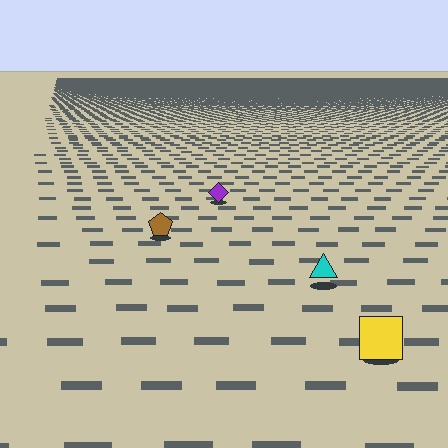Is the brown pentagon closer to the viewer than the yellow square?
No. The yellow square is closer — you can tell from the texture gradient: the ground texture is coarser near it.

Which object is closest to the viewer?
The yellow square is closest. The texture marks near it are larger and more spread out.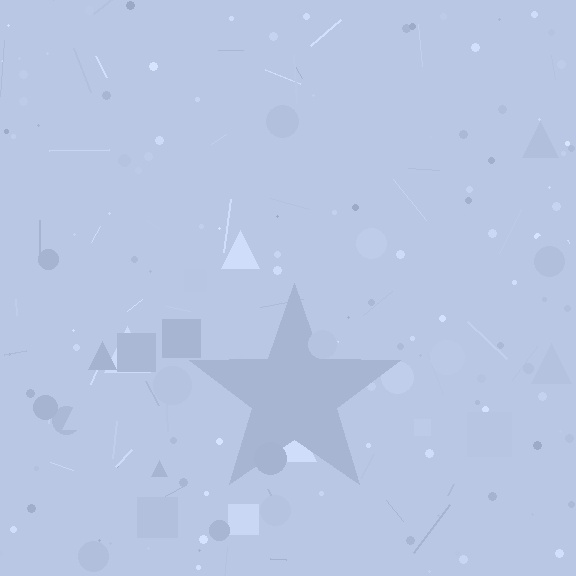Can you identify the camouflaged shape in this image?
The camouflaged shape is a star.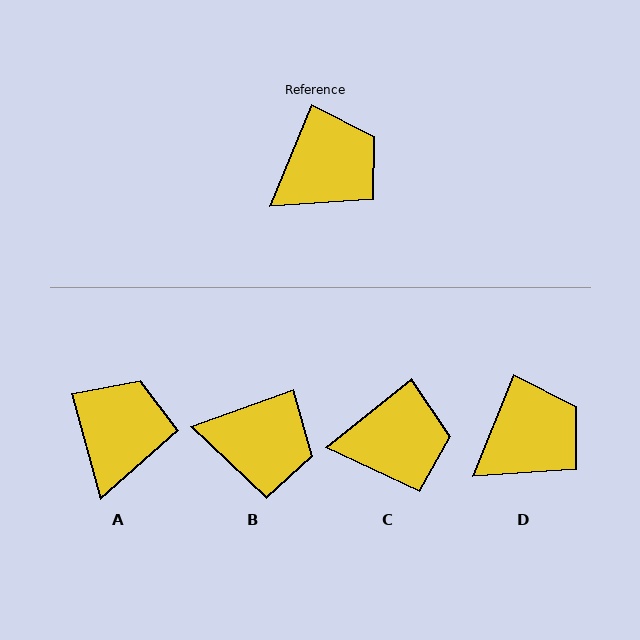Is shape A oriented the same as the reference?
No, it is off by about 37 degrees.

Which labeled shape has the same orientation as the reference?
D.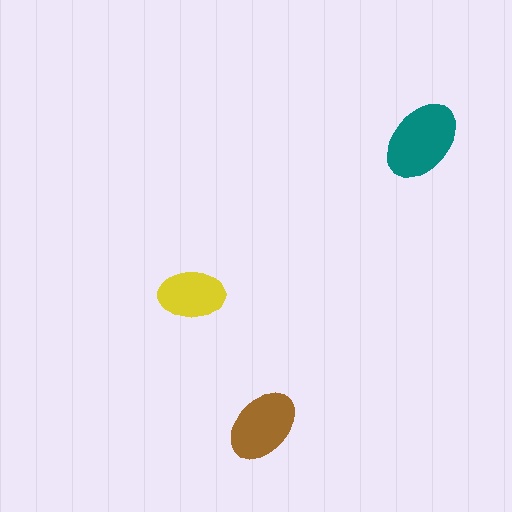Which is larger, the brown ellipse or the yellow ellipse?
The brown one.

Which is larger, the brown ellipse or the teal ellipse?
The teal one.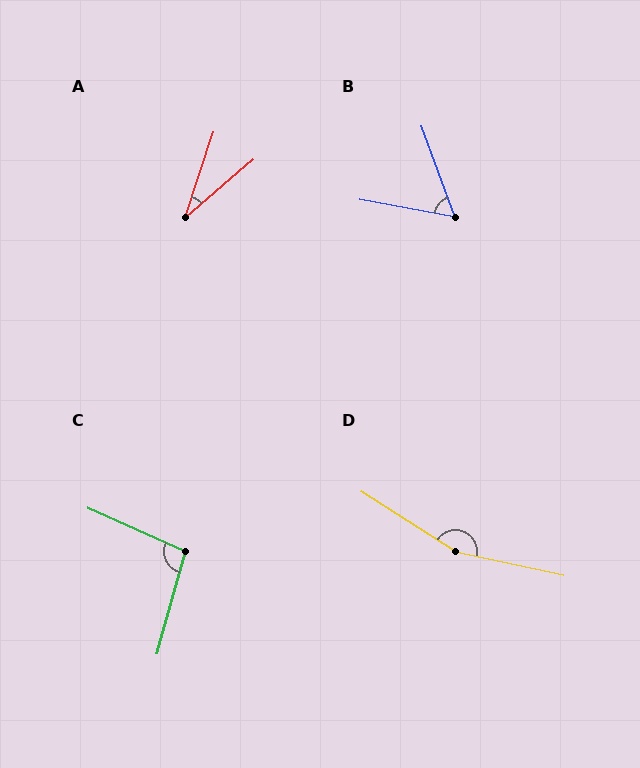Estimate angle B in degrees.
Approximately 59 degrees.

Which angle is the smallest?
A, at approximately 31 degrees.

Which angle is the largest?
D, at approximately 160 degrees.